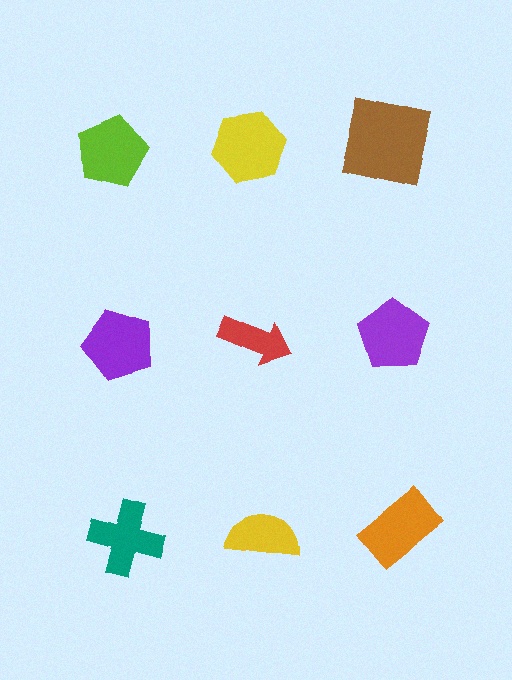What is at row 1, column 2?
A yellow hexagon.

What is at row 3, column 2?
A yellow semicircle.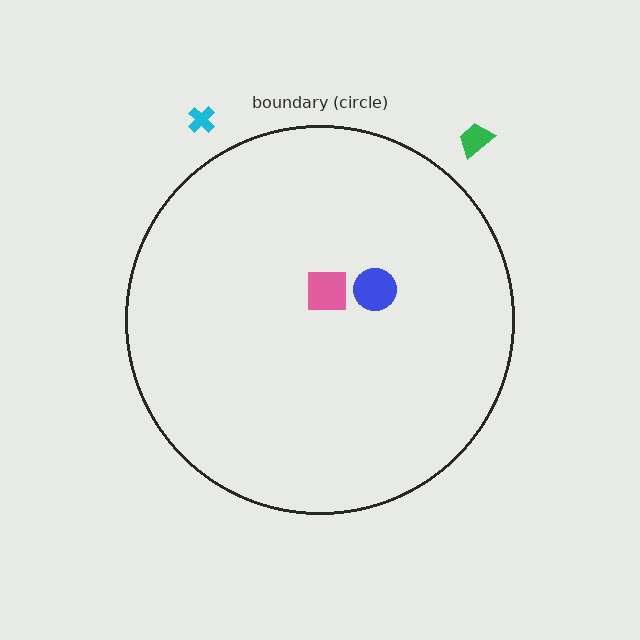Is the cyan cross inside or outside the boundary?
Outside.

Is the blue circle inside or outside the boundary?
Inside.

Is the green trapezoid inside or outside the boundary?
Outside.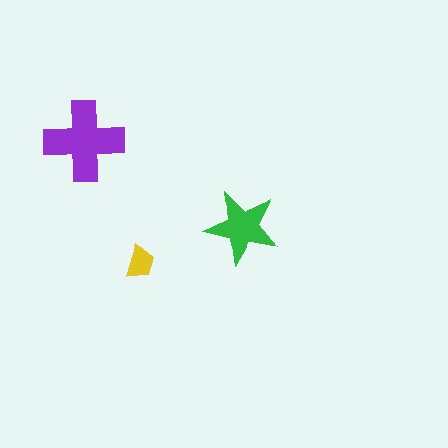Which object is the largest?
The purple cross.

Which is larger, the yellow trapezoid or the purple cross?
The purple cross.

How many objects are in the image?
There are 3 objects in the image.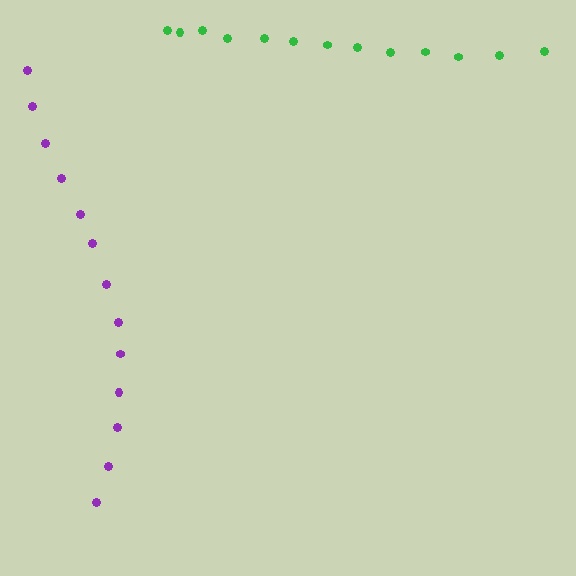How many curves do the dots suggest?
There are 2 distinct paths.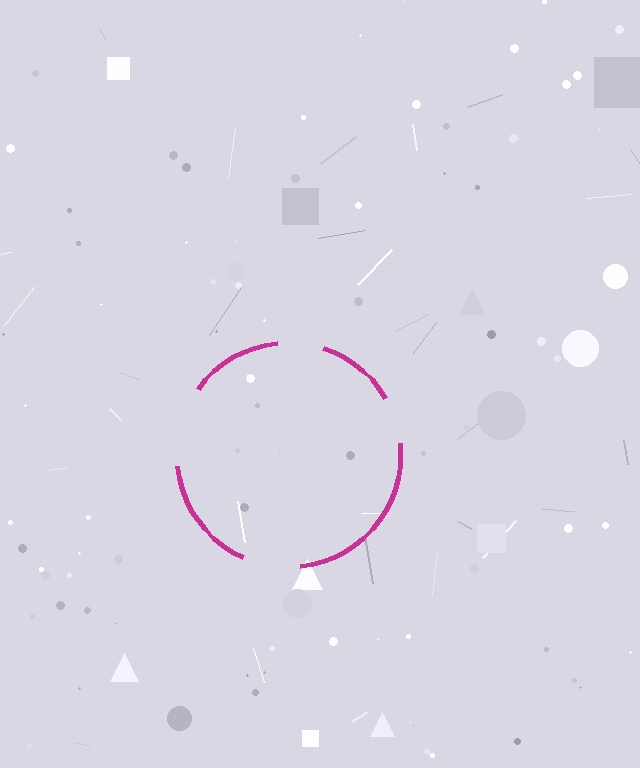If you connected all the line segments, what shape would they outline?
They would outline a circle.